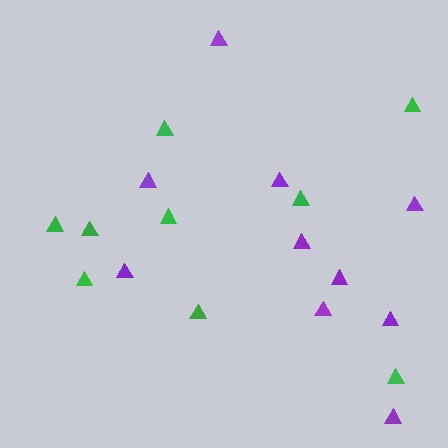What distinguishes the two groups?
There are 2 groups: one group of green triangles (9) and one group of purple triangles (10).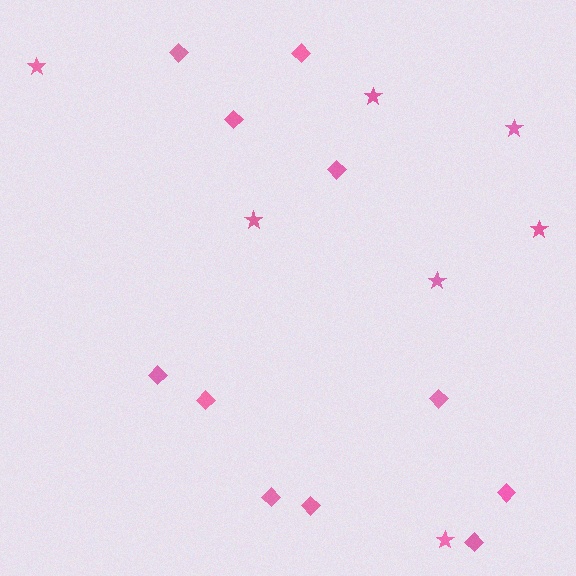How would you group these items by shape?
There are 2 groups: one group of stars (7) and one group of diamonds (11).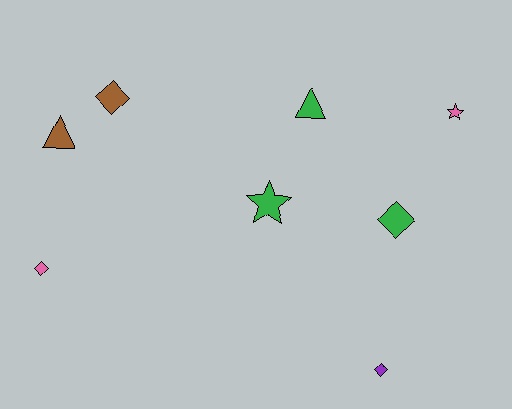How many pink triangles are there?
There are no pink triangles.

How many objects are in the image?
There are 8 objects.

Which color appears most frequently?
Green, with 3 objects.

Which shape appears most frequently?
Diamond, with 4 objects.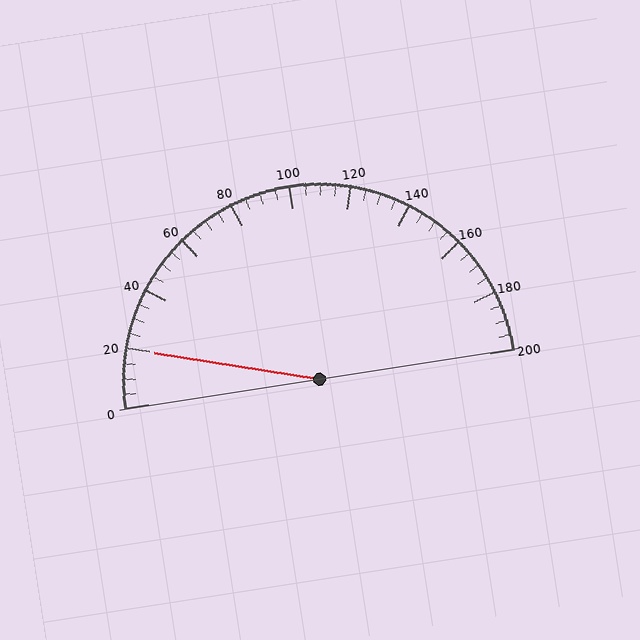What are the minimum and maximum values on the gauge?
The gauge ranges from 0 to 200.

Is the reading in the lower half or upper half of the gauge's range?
The reading is in the lower half of the range (0 to 200).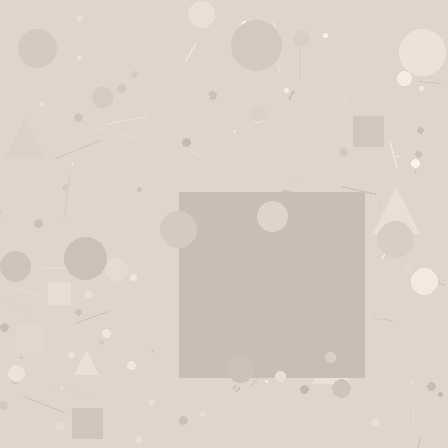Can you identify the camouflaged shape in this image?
The camouflaged shape is a square.